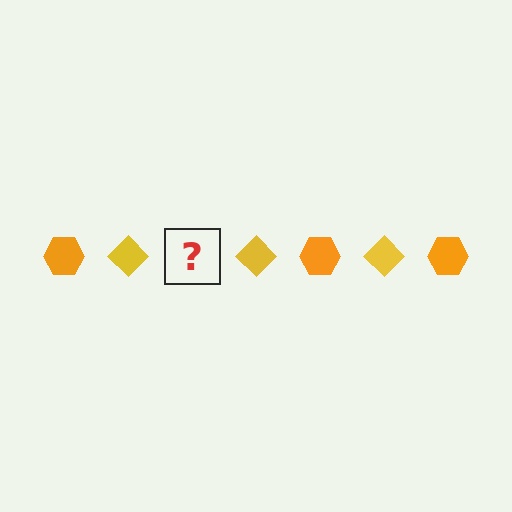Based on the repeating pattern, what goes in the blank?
The blank should be an orange hexagon.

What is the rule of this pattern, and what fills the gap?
The rule is that the pattern alternates between orange hexagon and yellow diamond. The gap should be filled with an orange hexagon.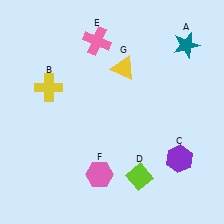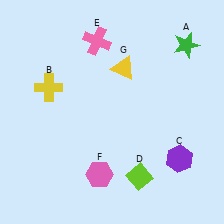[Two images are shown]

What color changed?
The star (A) changed from teal in Image 1 to green in Image 2.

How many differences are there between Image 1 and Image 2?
There is 1 difference between the two images.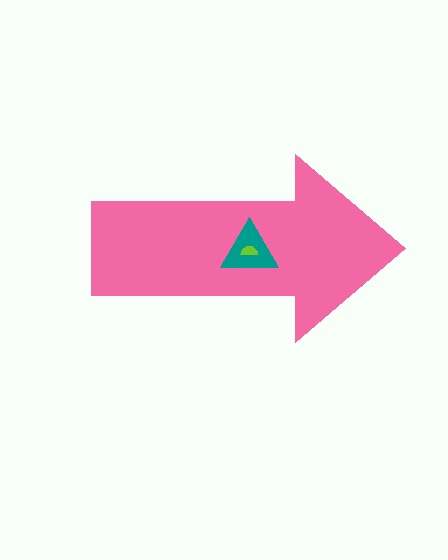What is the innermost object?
The lime semicircle.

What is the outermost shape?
The pink arrow.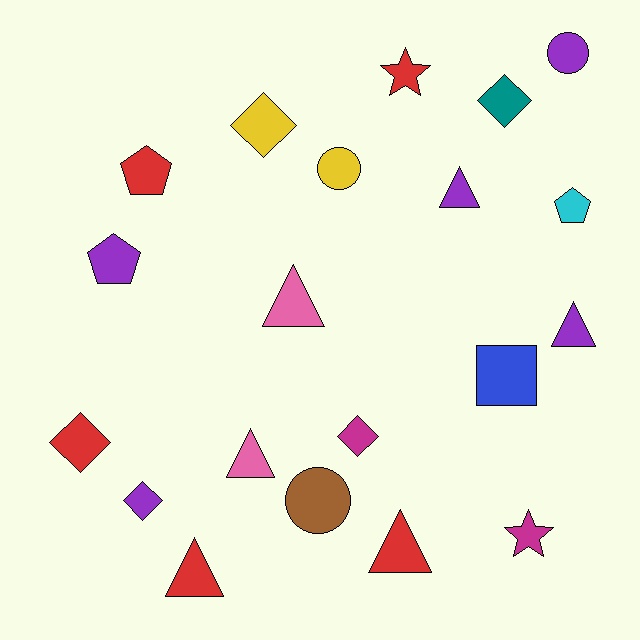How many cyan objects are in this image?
There is 1 cyan object.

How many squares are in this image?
There is 1 square.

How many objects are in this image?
There are 20 objects.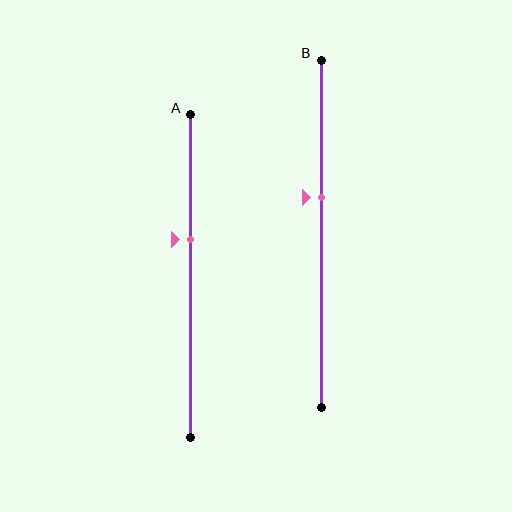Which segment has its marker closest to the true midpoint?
Segment B has its marker closest to the true midpoint.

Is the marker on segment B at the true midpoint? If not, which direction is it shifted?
No, the marker on segment B is shifted upward by about 10% of the segment length.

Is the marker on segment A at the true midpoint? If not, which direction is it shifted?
No, the marker on segment A is shifted upward by about 11% of the segment length.